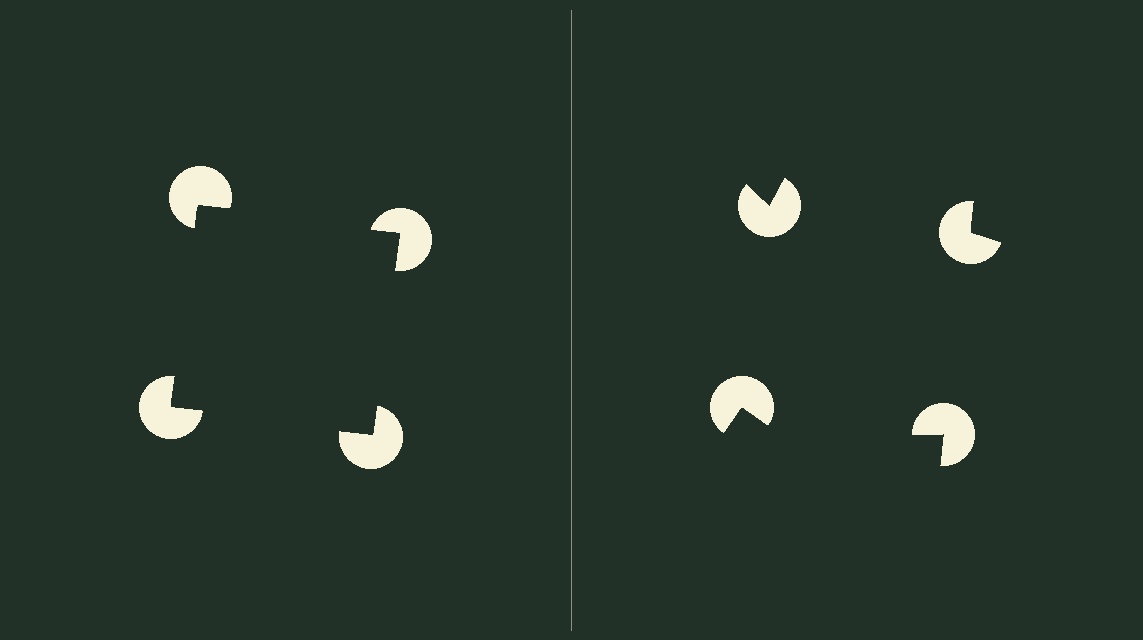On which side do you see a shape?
An illusory square appears on the left side. On the right side the wedge cuts are rotated, so no coherent shape forms.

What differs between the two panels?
The pac-man discs are positioned identically on both sides; only the wedge orientations differ. On the left they align to a square; on the right they are misaligned.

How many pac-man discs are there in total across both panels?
8 — 4 on each side.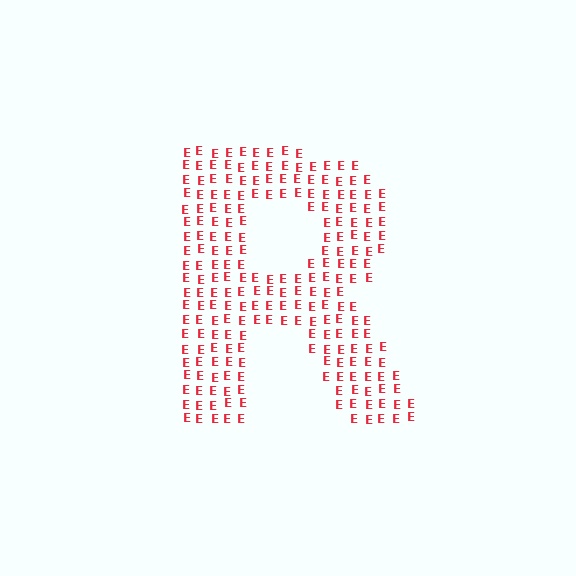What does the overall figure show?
The overall figure shows the letter R.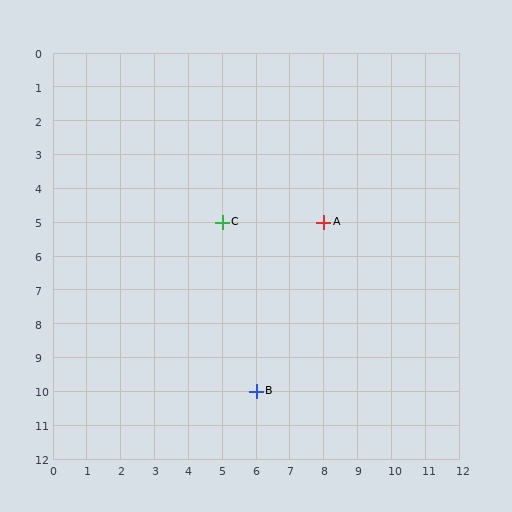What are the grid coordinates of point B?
Point B is at grid coordinates (6, 10).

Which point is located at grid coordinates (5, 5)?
Point C is at (5, 5).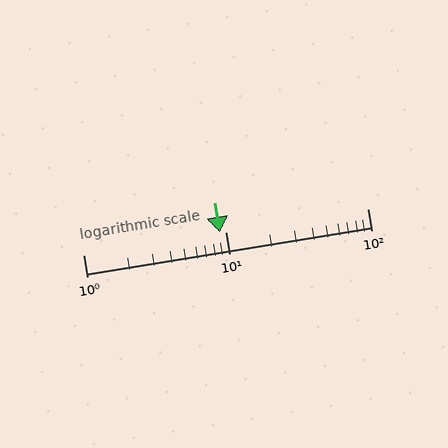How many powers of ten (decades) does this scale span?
The scale spans 2 decades, from 1 to 100.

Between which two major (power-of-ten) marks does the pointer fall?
The pointer is between 1 and 10.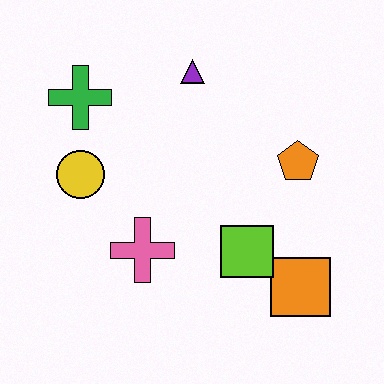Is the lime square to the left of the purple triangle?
No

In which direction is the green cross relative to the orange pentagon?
The green cross is to the left of the orange pentagon.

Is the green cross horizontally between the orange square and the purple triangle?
No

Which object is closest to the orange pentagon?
The lime square is closest to the orange pentagon.